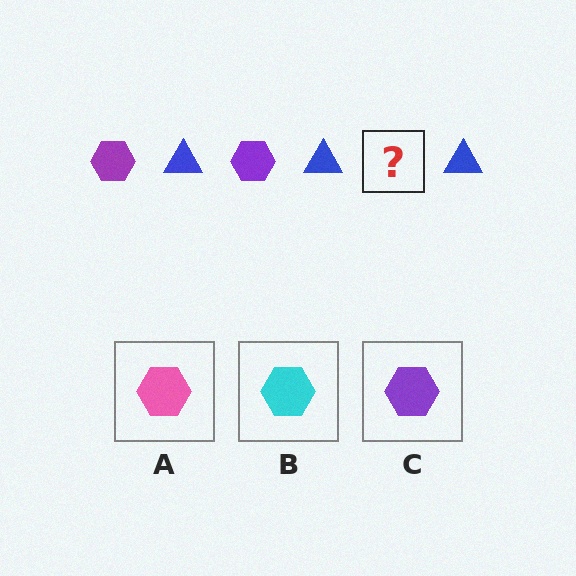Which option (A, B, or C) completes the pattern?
C.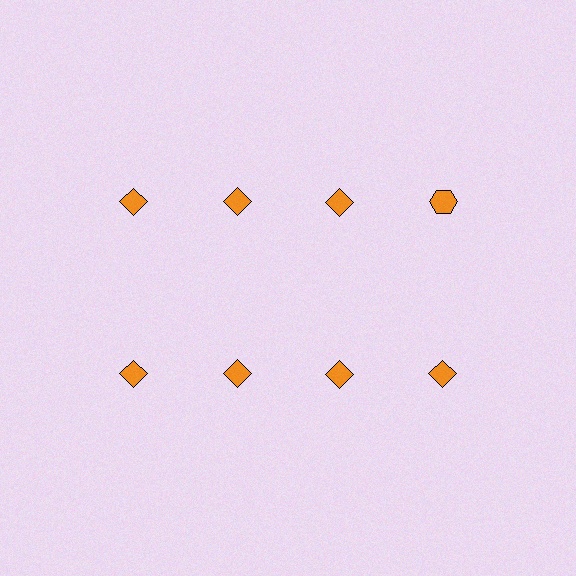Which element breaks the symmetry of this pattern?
The orange hexagon in the top row, second from right column breaks the symmetry. All other shapes are orange diamonds.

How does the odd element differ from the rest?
It has a different shape: hexagon instead of diamond.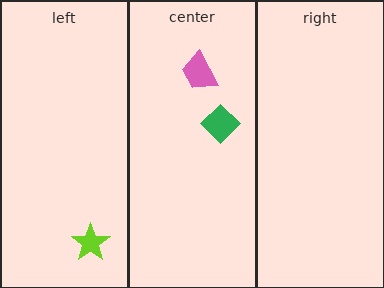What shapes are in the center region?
The pink trapezoid, the green diamond.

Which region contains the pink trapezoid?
The center region.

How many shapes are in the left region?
1.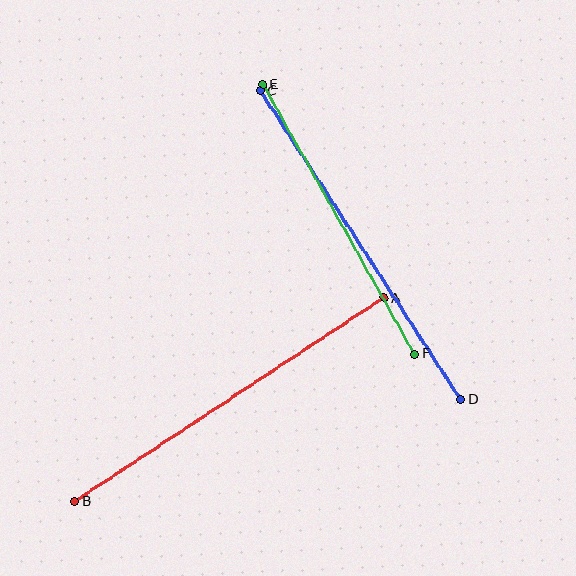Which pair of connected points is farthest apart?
Points A and B are farthest apart.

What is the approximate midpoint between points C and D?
The midpoint is at approximately (360, 245) pixels.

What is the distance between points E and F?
The distance is approximately 309 pixels.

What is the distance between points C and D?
The distance is approximately 368 pixels.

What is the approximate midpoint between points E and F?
The midpoint is at approximately (339, 219) pixels.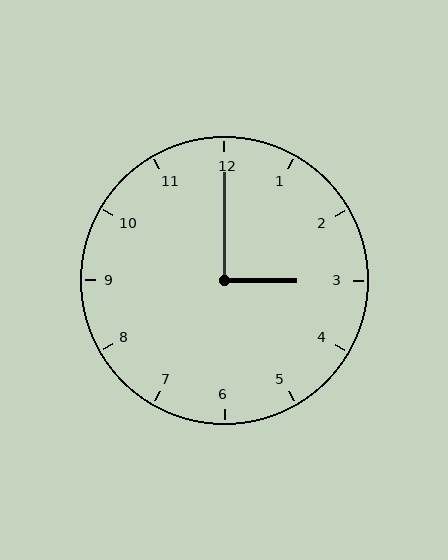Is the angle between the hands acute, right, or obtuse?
It is right.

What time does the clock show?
3:00.